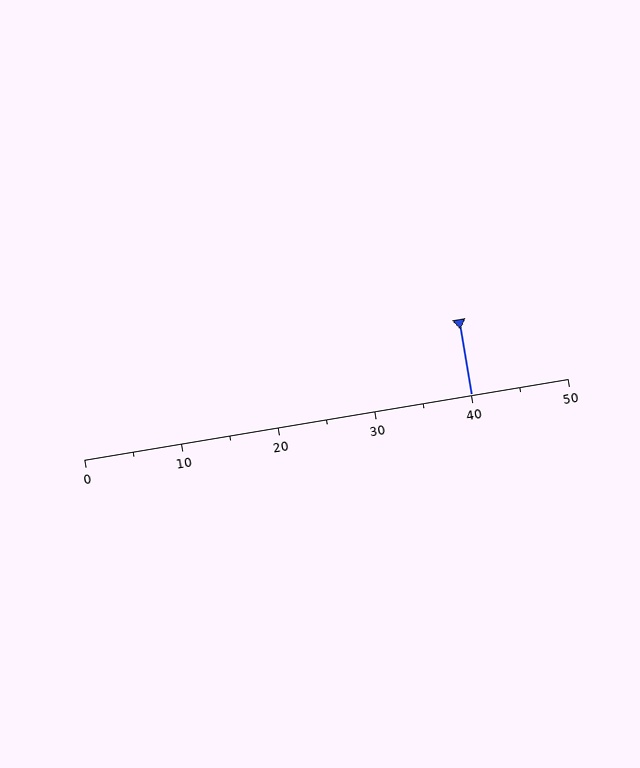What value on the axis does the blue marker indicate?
The marker indicates approximately 40.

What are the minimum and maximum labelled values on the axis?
The axis runs from 0 to 50.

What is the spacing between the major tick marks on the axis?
The major ticks are spaced 10 apart.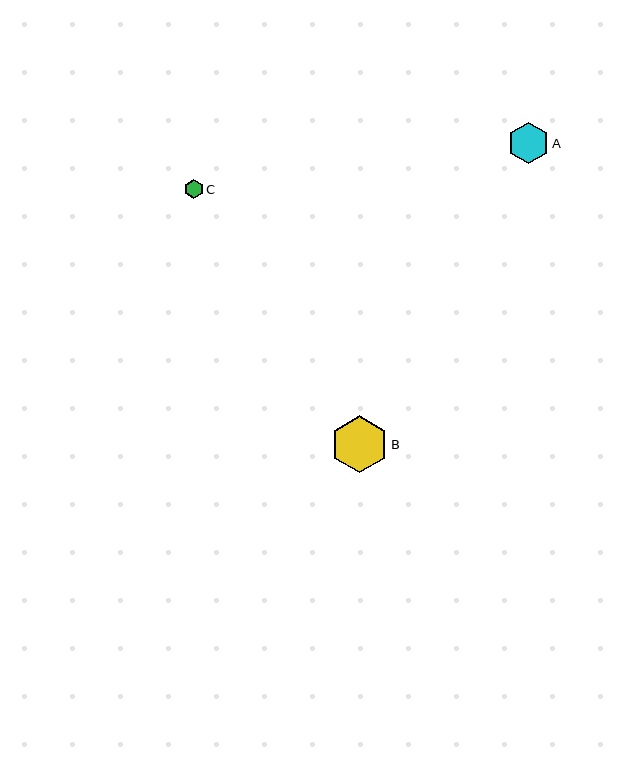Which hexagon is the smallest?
Hexagon C is the smallest with a size of approximately 19 pixels.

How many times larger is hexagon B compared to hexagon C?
Hexagon B is approximately 3.0 times the size of hexagon C.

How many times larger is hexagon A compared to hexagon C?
Hexagon A is approximately 2.1 times the size of hexagon C.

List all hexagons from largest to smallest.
From largest to smallest: B, A, C.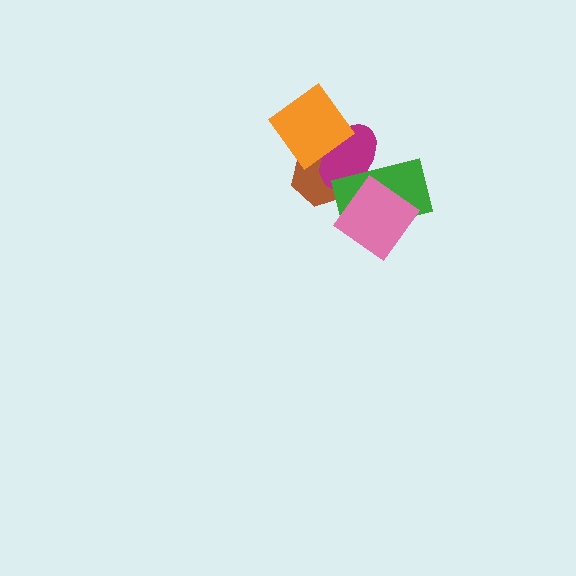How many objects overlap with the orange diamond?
2 objects overlap with the orange diamond.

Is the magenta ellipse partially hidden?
Yes, it is partially covered by another shape.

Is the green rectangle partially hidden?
Yes, it is partially covered by another shape.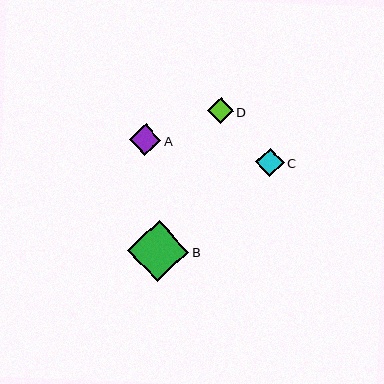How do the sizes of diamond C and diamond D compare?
Diamond C and diamond D are approximately the same size.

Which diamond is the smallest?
Diamond D is the smallest with a size of approximately 26 pixels.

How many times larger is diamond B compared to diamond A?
Diamond B is approximately 2.0 times the size of diamond A.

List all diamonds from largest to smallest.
From largest to smallest: B, A, C, D.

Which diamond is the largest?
Diamond B is the largest with a size of approximately 61 pixels.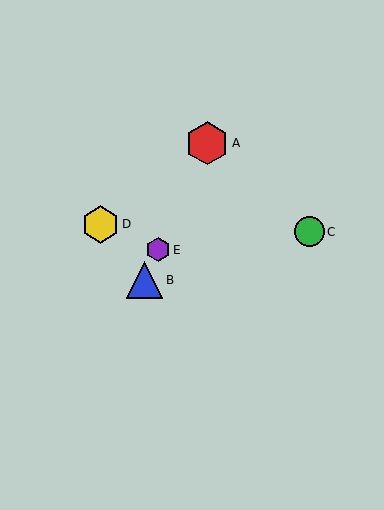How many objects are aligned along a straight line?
3 objects (A, B, E) are aligned along a straight line.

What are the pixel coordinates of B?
Object B is at (145, 280).